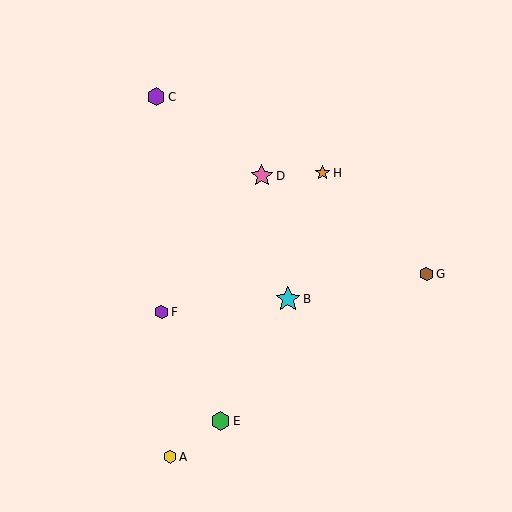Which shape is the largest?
The cyan star (labeled B) is the largest.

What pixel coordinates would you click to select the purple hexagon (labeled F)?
Click at (161, 312) to select the purple hexagon F.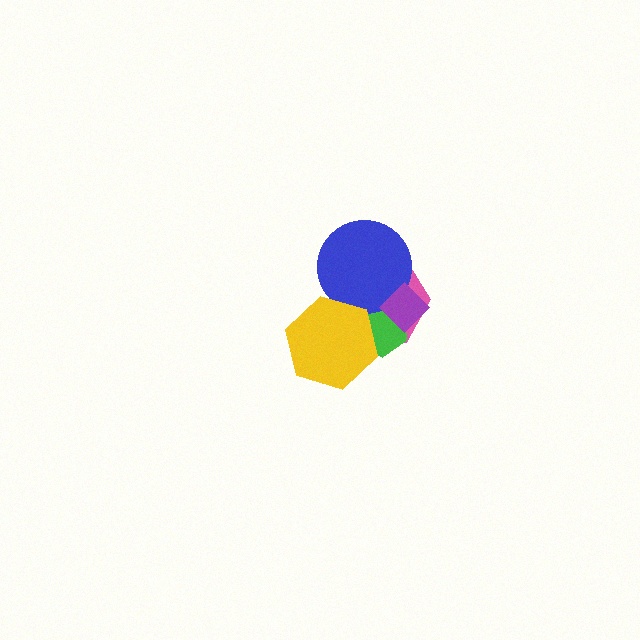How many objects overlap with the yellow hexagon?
3 objects overlap with the yellow hexagon.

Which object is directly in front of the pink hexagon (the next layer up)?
The green hexagon is directly in front of the pink hexagon.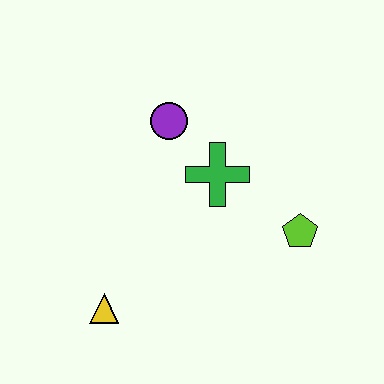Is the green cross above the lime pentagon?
Yes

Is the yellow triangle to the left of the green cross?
Yes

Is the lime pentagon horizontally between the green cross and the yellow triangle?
No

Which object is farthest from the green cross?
The yellow triangle is farthest from the green cross.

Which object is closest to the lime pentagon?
The green cross is closest to the lime pentagon.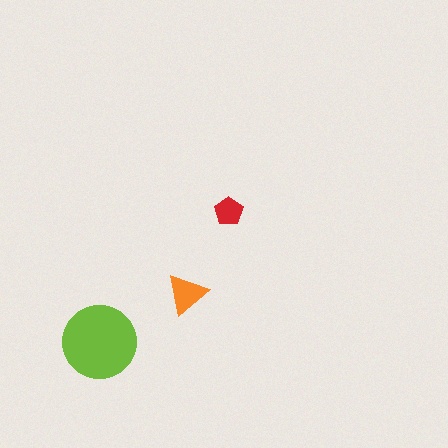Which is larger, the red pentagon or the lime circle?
The lime circle.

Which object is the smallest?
The red pentagon.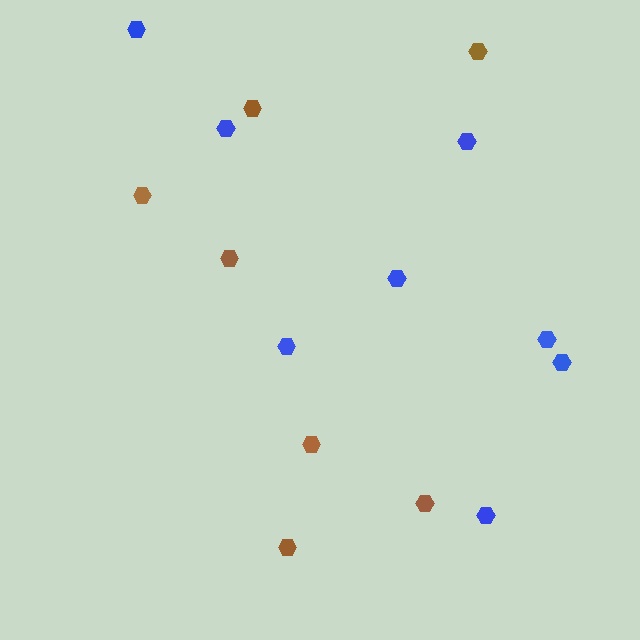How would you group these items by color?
There are 2 groups: one group of brown hexagons (7) and one group of blue hexagons (8).